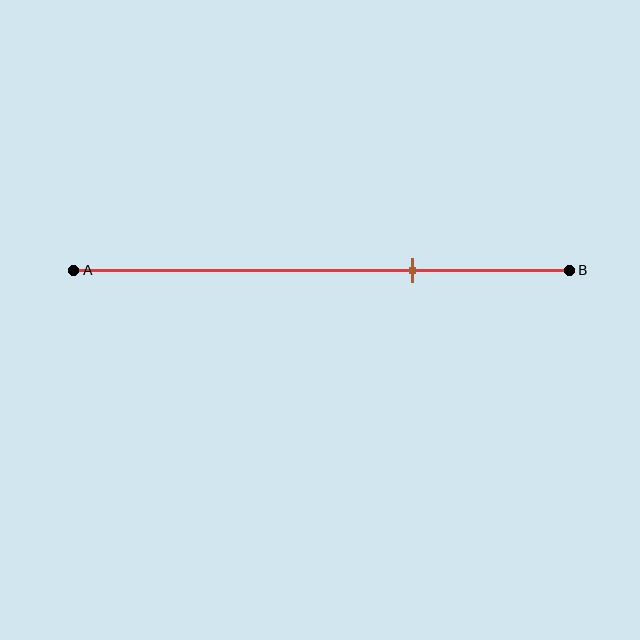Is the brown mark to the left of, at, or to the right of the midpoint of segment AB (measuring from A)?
The brown mark is to the right of the midpoint of segment AB.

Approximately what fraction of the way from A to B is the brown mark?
The brown mark is approximately 70% of the way from A to B.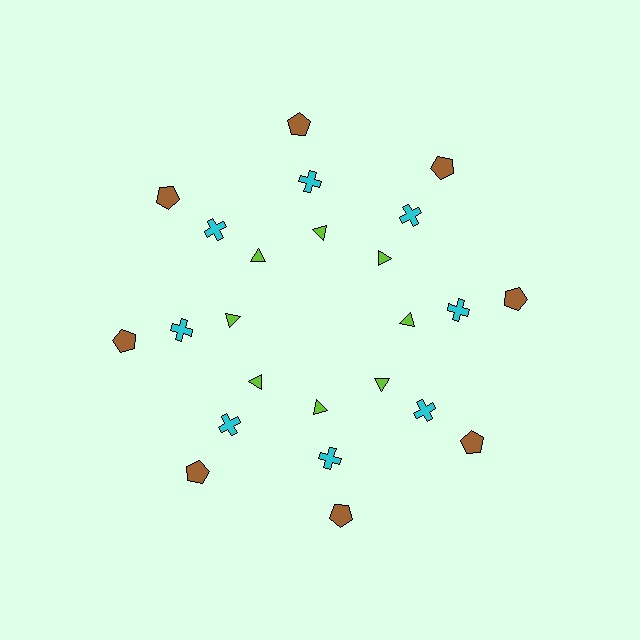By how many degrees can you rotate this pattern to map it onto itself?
The pattern maps onto itself every 45 degrees of rotation.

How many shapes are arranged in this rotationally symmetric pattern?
There are 24 shapes, arranged in 8 groups of 3.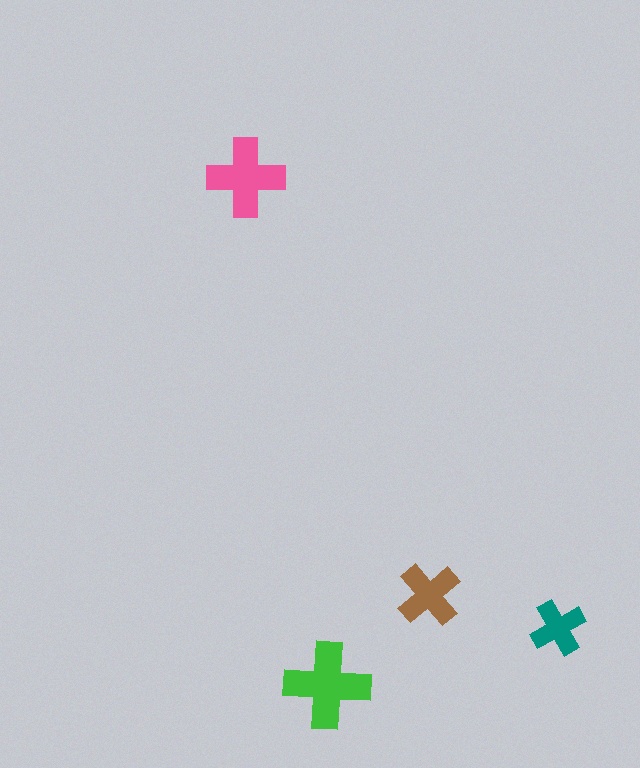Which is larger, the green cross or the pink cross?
The green one.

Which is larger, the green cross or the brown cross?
The green one.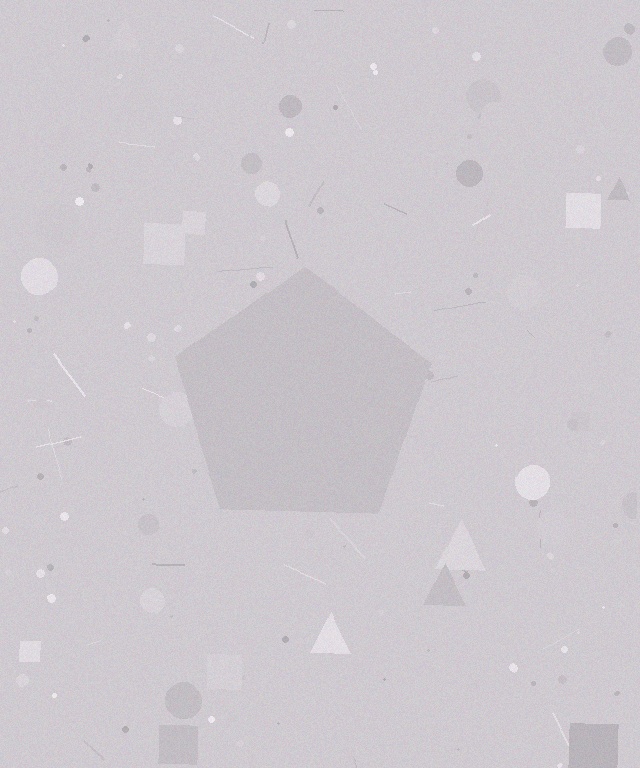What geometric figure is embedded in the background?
A pentagon is embedded in the background.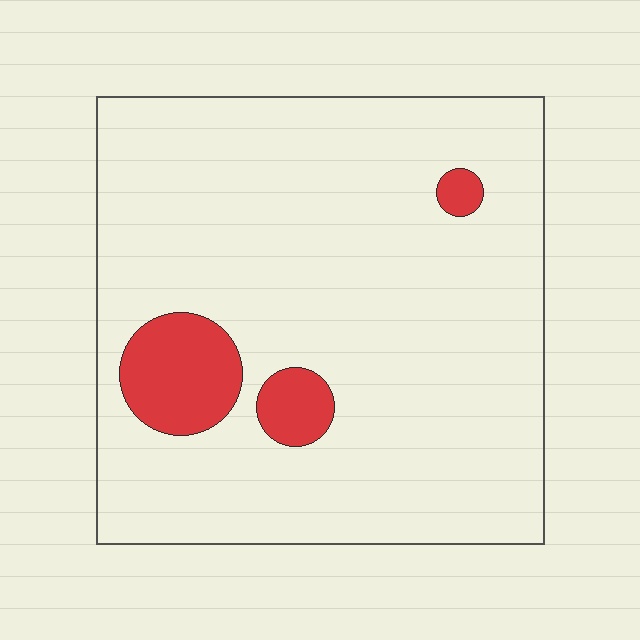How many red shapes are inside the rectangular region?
3.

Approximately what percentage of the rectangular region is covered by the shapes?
Approximately 10%.